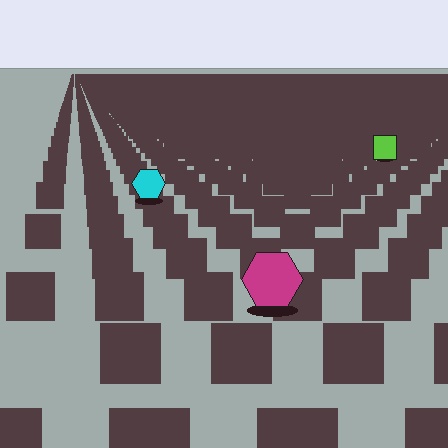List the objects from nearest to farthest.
From nearest to farthest: the magenta hexagon, the cyan hexagon, the lime square.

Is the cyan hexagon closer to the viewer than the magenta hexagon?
No. The magenta hexagon is closer — you can tell from the texture gradient: the ground texture is coarser near it.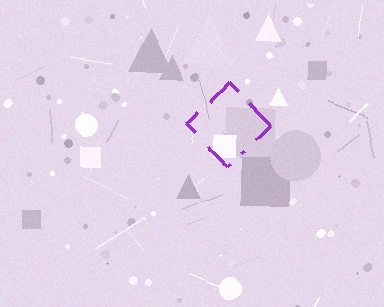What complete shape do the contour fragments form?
The contour fragments form a diamond.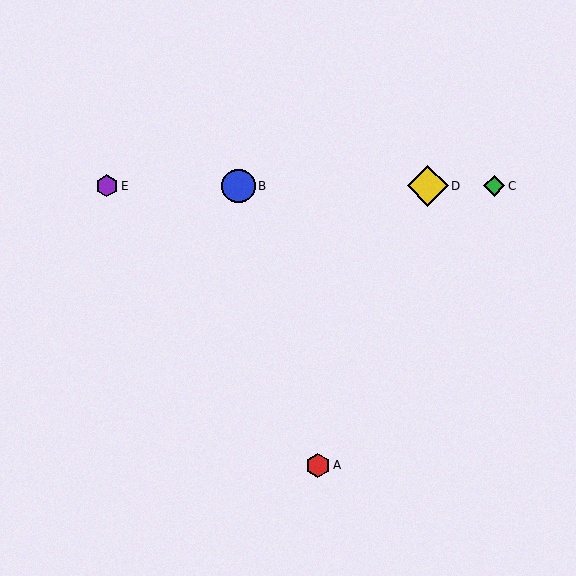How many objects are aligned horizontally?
4 objects (B, C, D, E) are aligned horizontally.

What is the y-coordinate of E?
Object E is at y≈186.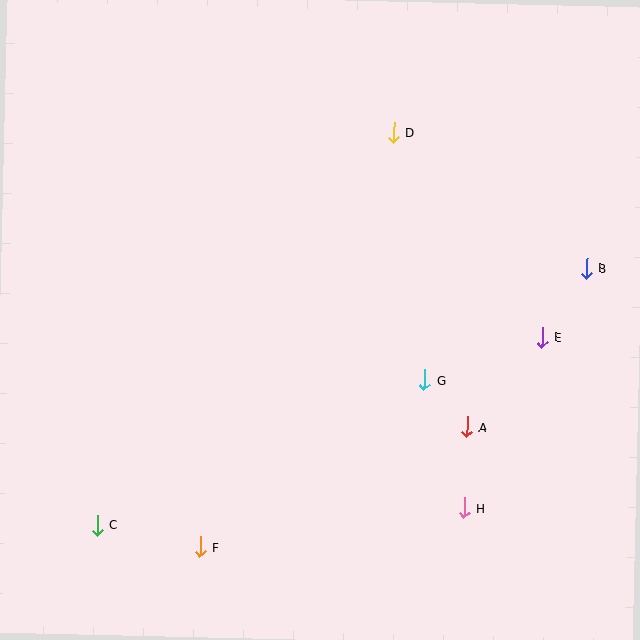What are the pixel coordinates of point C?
Point C is at (97, 525).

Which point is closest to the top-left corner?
Point D is closest to the top-left corner.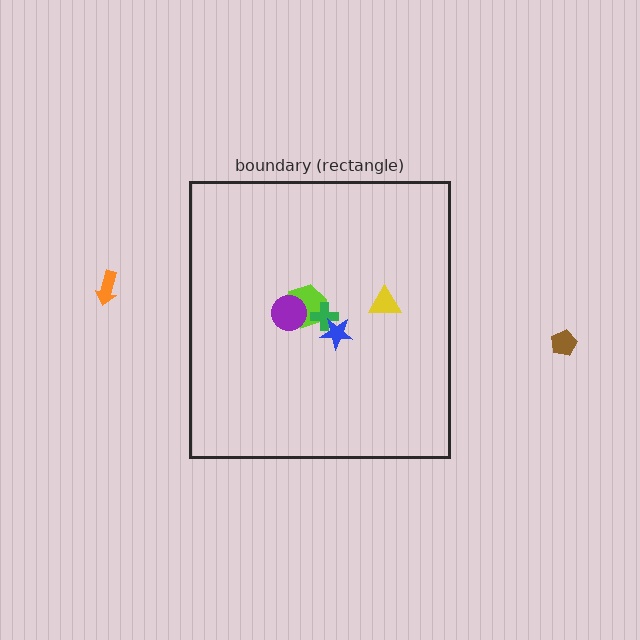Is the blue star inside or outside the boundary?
Inside.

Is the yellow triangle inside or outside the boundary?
Inside.